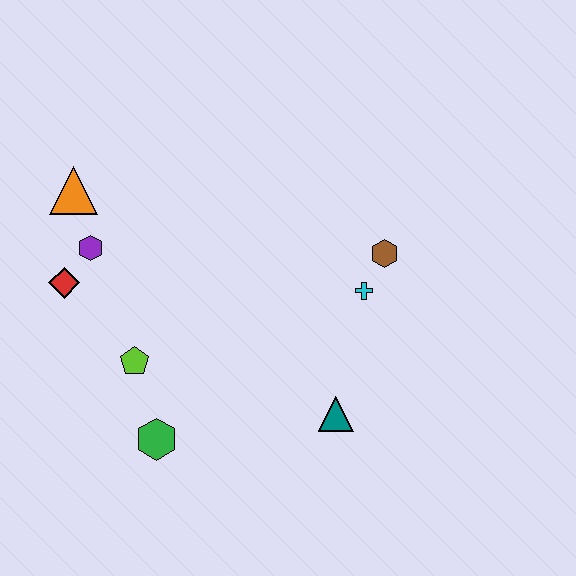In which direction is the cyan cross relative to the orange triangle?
The cyan cross is to the right of the orange triangle.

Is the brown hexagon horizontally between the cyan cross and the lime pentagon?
No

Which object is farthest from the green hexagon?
The brown hexagon is farthest from the green hexagon.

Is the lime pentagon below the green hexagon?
No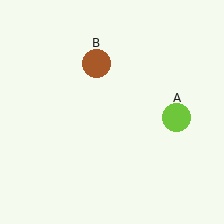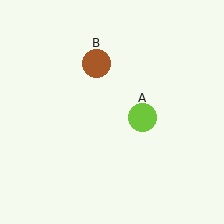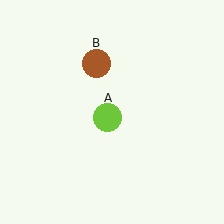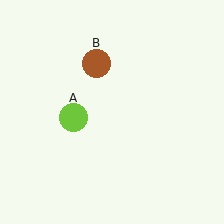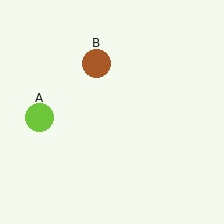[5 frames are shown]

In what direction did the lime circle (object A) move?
The lime circle (object A) moved left.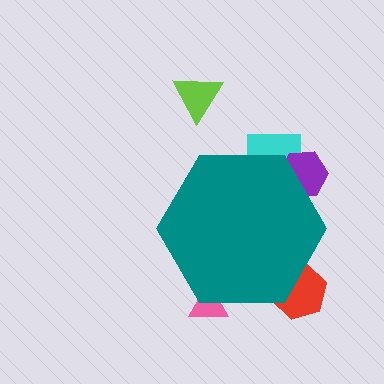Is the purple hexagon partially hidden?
Yes, the purple hexagon is partially hidden behind the teal hexagon.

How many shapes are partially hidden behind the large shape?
4 shapes are partially hidden.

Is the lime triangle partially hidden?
No, the lime triangle is fully visible.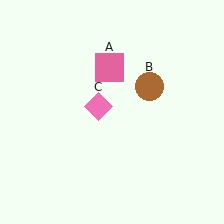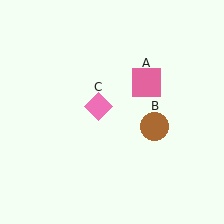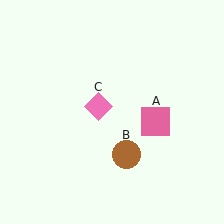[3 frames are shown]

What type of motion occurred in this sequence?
The pink square (object A), brown circle (object B) rotated clockwise around the center of the scene.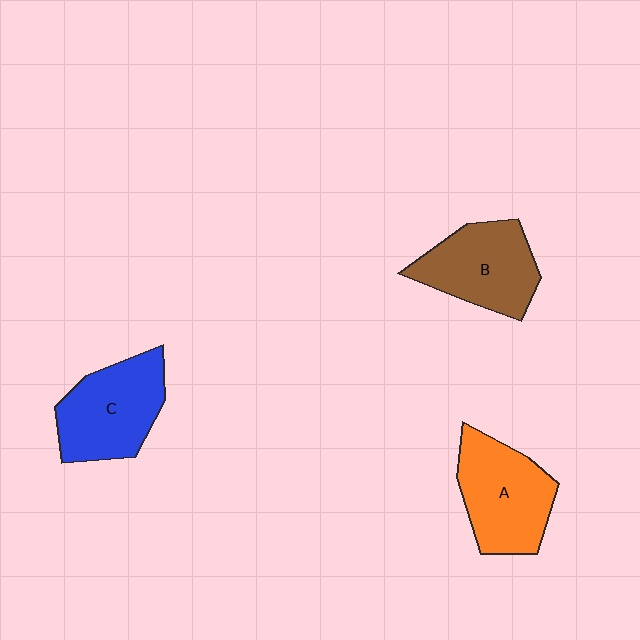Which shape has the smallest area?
Shape B (brown).